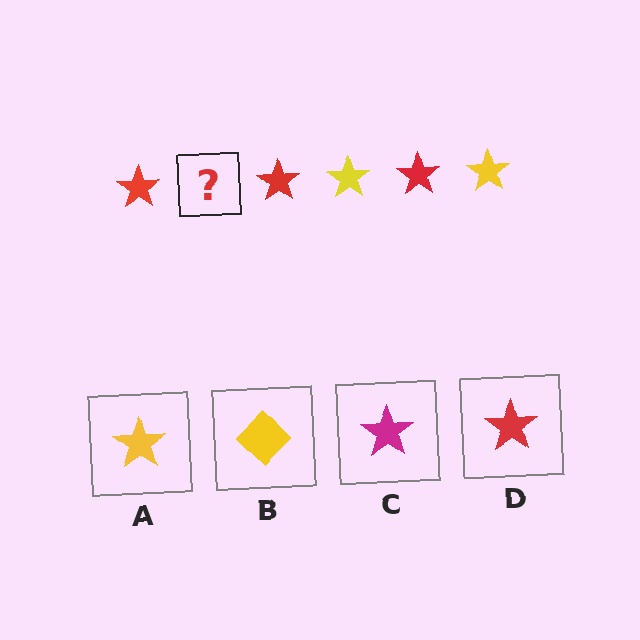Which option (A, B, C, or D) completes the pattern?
A.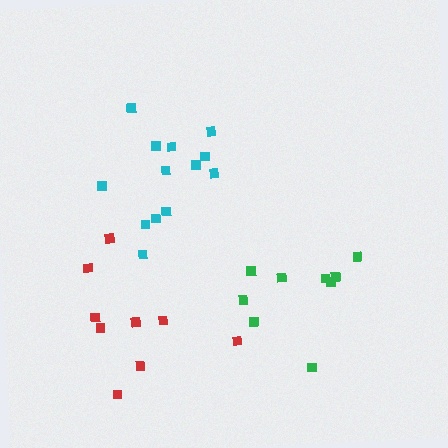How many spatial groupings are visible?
There are 3 spatial groupings.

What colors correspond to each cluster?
The clusters are colored: red, cyan, green.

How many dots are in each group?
Group 1: 10 dots, Group 2: 13 dots, Group 3: 9 dots (32 total).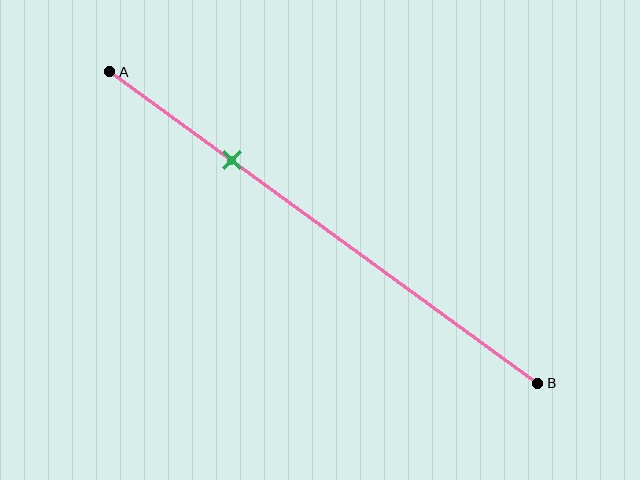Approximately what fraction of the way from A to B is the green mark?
The green mark is approximately 30% of the way from A to B.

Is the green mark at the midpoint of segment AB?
No, the mark is at about 30% from A, not at the 50% midpoint.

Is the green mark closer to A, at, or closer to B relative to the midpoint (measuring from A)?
The green mark is closer to point A than the midpoint of segment AB.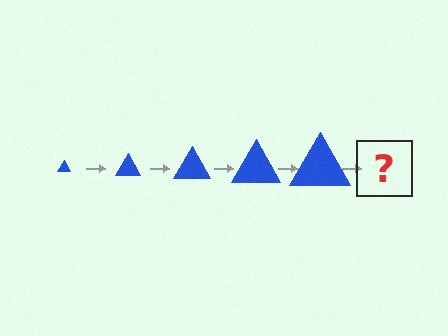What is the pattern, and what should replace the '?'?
The pattern is that the triangle gets progressively larger each step. The '?' should be a blue triangle, larger than the previous one.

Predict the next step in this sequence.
The next step is a blue triangle, larger than the previous one.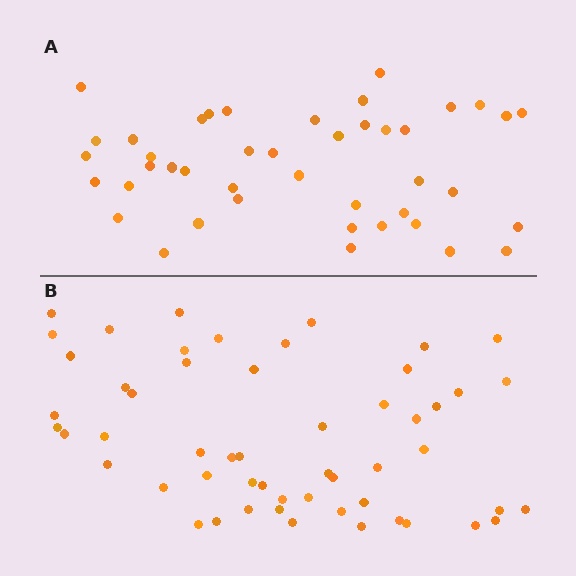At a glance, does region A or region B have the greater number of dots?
Region B (the bottom region) has more dots.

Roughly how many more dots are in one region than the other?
Region B has roughly 12 or so more dots than region A.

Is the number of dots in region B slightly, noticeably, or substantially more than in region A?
Region B has noticeably more, but not dramatically so. The ratio is roughly 1.3 to 1.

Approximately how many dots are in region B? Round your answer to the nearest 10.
About 50 dots. (The exact count is 54, which rounds to 50.)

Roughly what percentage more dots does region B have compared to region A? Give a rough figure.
About 25% more.